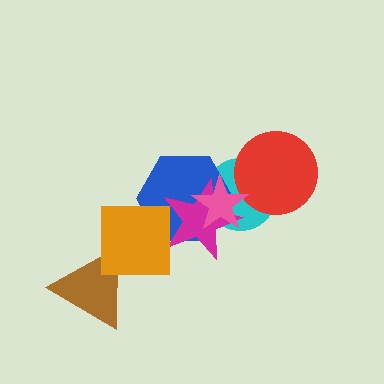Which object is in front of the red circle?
The pink star is in front of the red circle.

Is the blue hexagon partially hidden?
Yes, it is partially covered by another shape.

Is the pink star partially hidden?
No, no other shape covers it.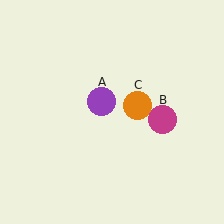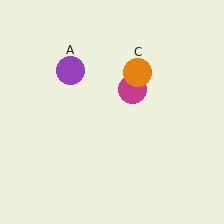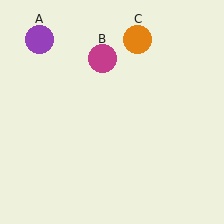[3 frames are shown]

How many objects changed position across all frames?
3 objects changed position: purple circle (object A), magenta circle (object B), orange circle (object C).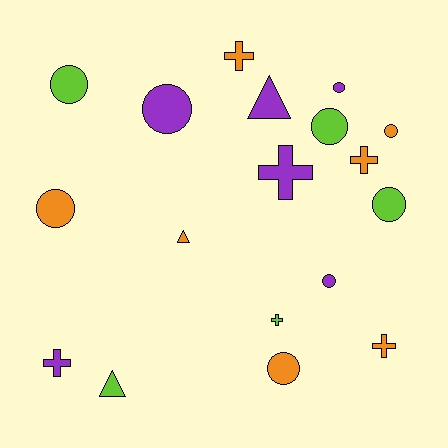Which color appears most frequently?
Orange, with 7 objects.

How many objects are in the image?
There are 18 objects.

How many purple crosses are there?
There are 2 purple crosses.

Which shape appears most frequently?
Circle, with 9 objects.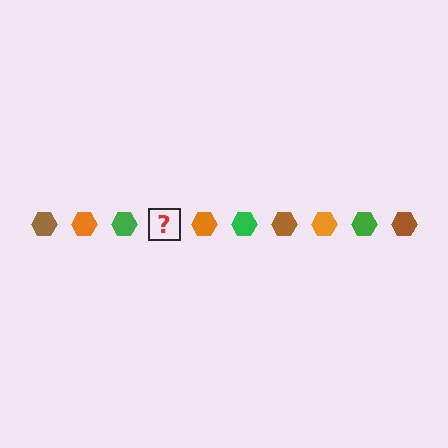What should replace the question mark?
The question mark should be replaced with a brown hexagon.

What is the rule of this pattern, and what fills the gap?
The rule is that the pattern cycles through brown, orange, green hexagons. The gap should be filled with a brown hexagon.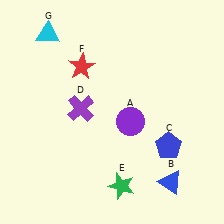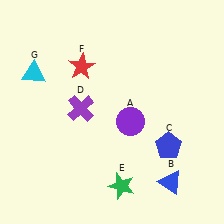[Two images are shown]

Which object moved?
The cyan triangle (G) moved down.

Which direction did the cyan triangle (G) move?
The cyan triangle (G) moved down.